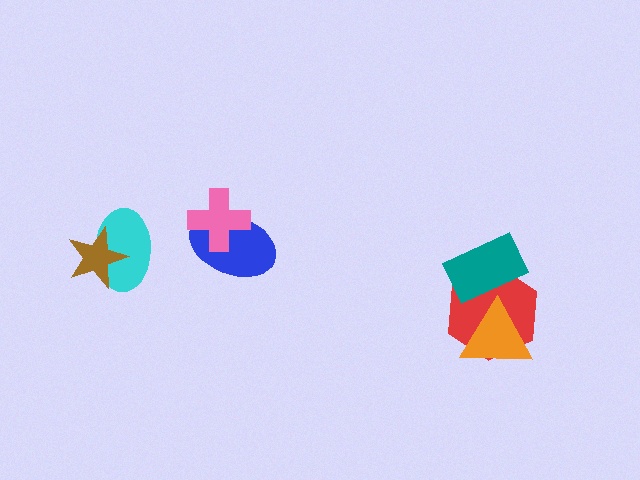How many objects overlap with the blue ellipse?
1 object overlaps with the blue ellipse.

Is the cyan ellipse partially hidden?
Yes, it is partially covered by another shape.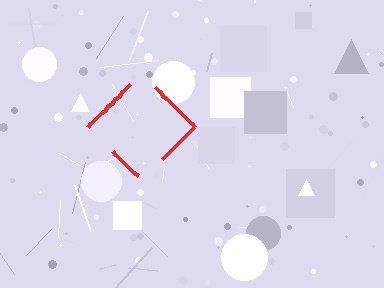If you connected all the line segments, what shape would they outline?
They would outline a diamond.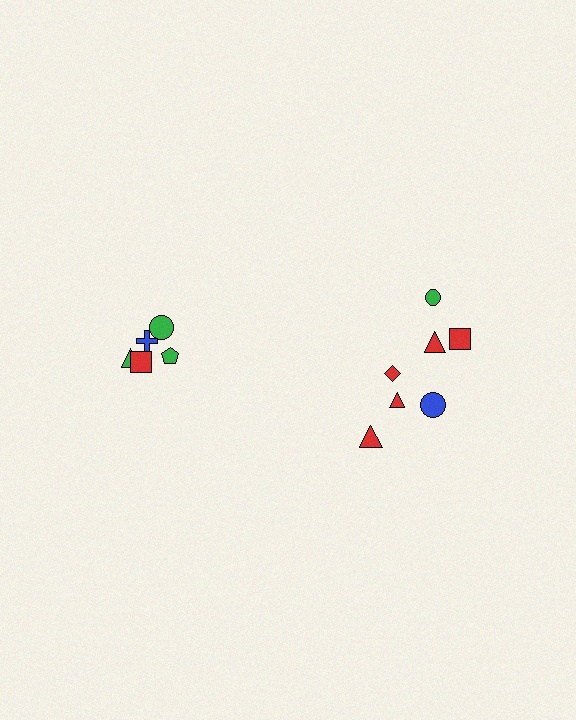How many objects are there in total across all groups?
There are 12 objects.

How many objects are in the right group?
There are 7 objects.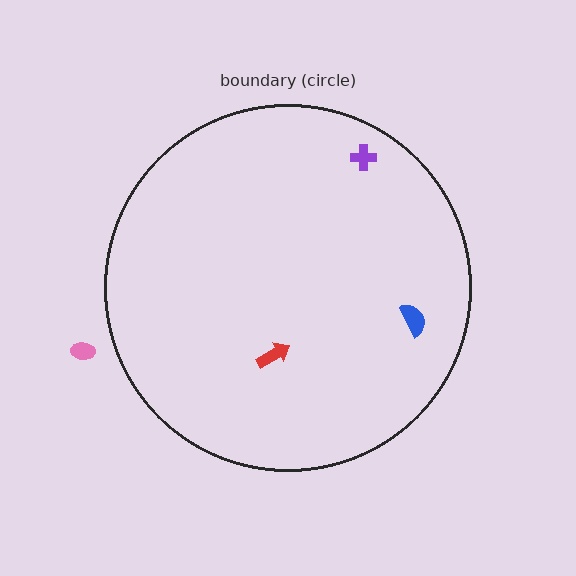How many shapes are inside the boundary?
3 inside, 1 outside.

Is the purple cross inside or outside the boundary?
Inside.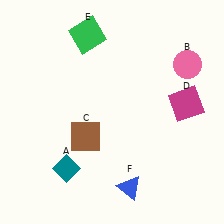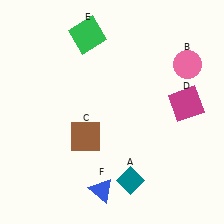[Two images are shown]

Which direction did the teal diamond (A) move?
The teal diamond (A) moved right.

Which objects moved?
The objects that moved are: the teal diamond (A), the blue triangle (F).